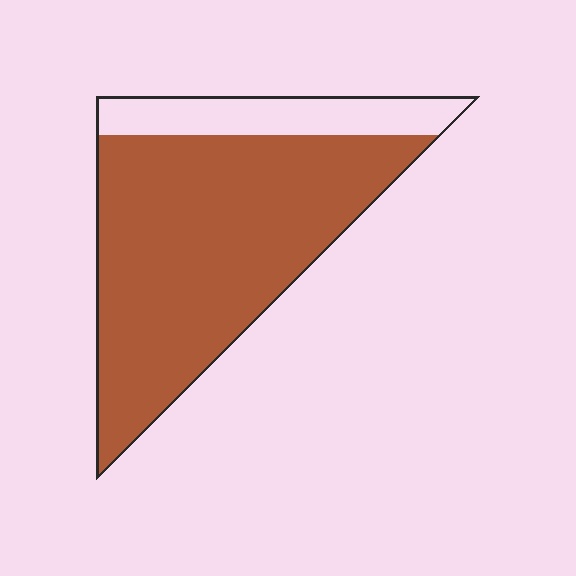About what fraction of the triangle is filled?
About four fifths (4/5).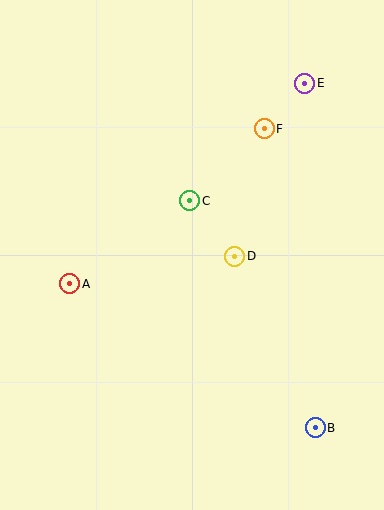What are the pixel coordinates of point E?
Point E is at (305, 84).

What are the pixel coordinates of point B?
Point B is at (315, 428).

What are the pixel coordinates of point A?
Point A is at (70, 284).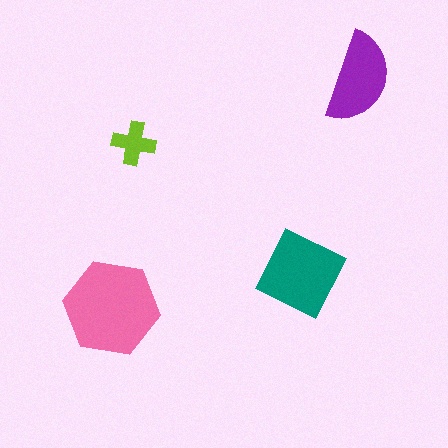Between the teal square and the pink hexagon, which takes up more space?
The pink hexagon.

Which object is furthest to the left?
The pink hexagon is leftmost.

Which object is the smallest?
The lime cross.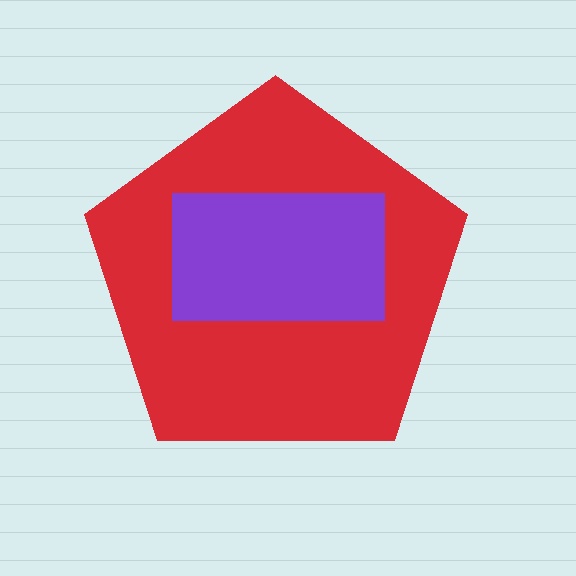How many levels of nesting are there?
2.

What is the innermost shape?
The purple rectangle.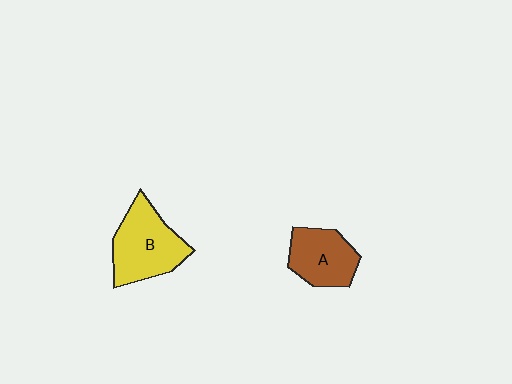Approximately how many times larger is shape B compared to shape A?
Approximately 1.3 times.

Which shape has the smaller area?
Shape A (brown).